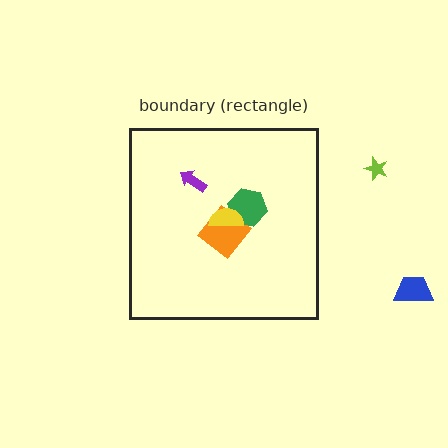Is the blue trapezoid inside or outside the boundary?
Outside.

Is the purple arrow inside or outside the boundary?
Inside.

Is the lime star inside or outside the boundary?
Outside.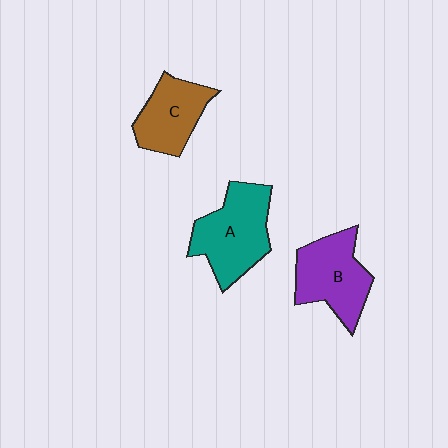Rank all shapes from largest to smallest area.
From largest to smallest: A (teal), B (purple), C (brown).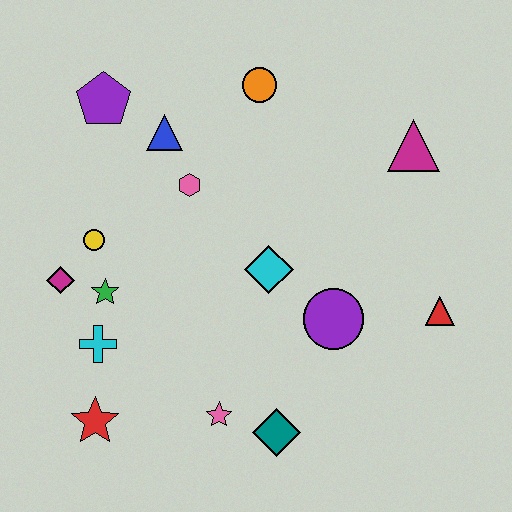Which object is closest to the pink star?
The teal diamond is closest to the pink star.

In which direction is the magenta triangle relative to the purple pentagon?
The magenta triangle is to the right of the purple pentagon.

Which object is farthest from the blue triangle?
The red triangle is farthest from the blue triangle.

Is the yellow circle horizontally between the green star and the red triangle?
No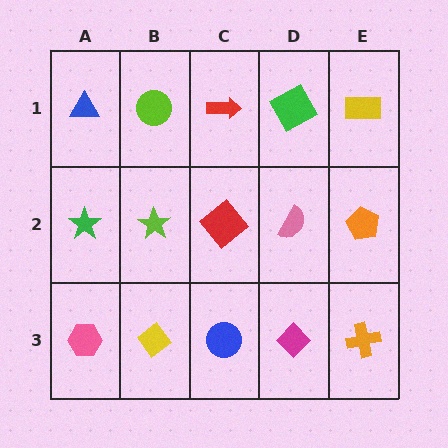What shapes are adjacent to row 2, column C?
A red arrow (row 1, column C), a blue circle (row 3, column C), a lime star (row 2, column B), a pink semicircle (row 2, column D).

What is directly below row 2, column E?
An orange cross.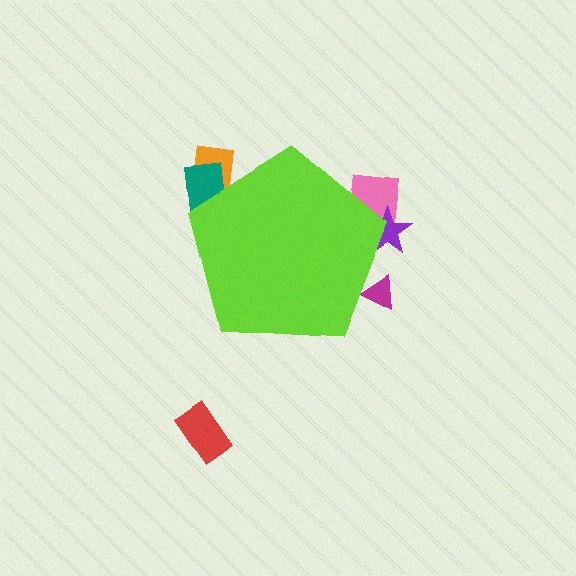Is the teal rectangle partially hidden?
Yes, the teal rectangle is partially hidden behind the lime pentagon.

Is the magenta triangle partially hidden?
Yes, the magenta triangle is partially hidden behind the lime pentagon.